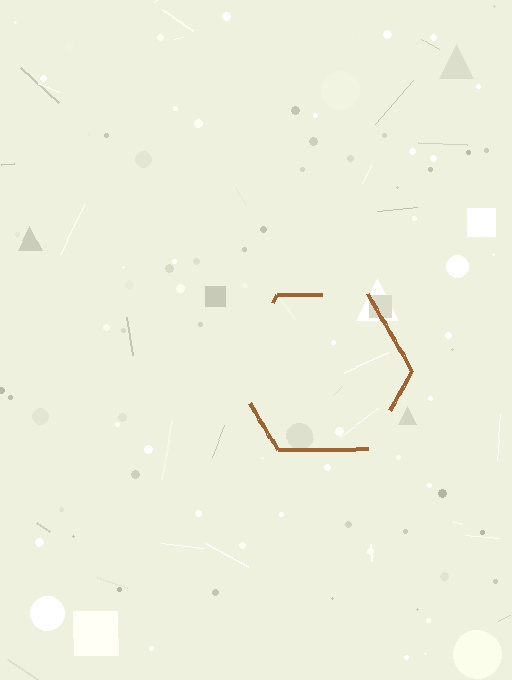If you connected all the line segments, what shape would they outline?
They would outline a hexagon.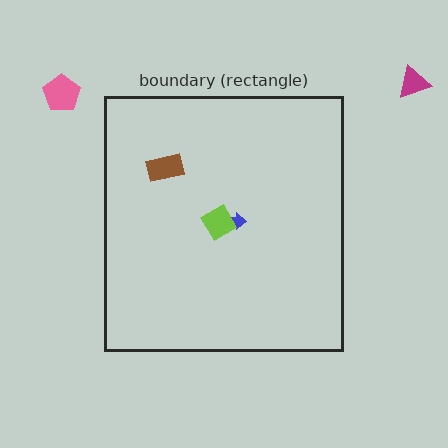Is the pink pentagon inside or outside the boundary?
Outside.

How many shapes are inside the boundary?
3 inside, 2 outside.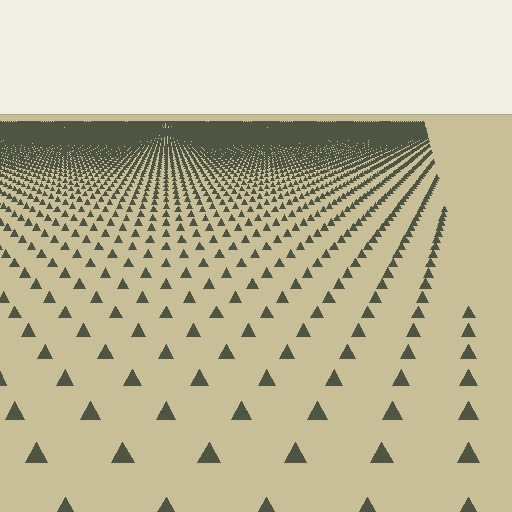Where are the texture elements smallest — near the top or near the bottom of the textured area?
Near the top.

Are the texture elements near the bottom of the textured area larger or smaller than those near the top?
Larger. Near the bottom, elements are closer to the viewer and appear at a bigger on-screen size.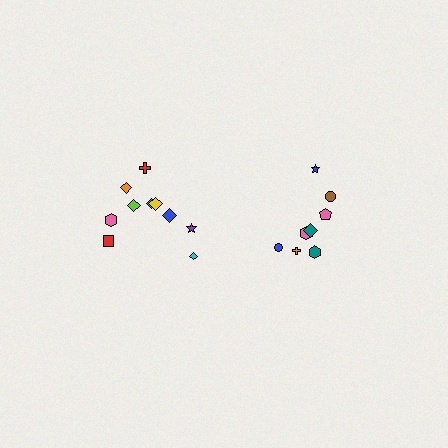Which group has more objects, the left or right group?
The left group.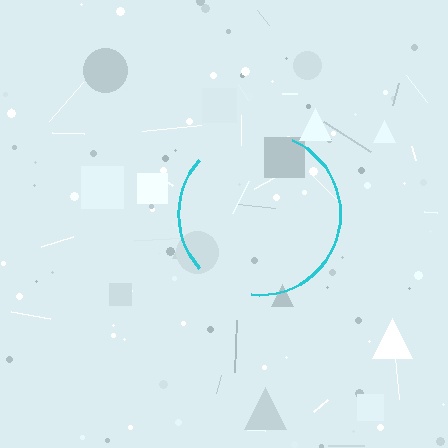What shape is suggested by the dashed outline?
The dashed outline suggests a circle.